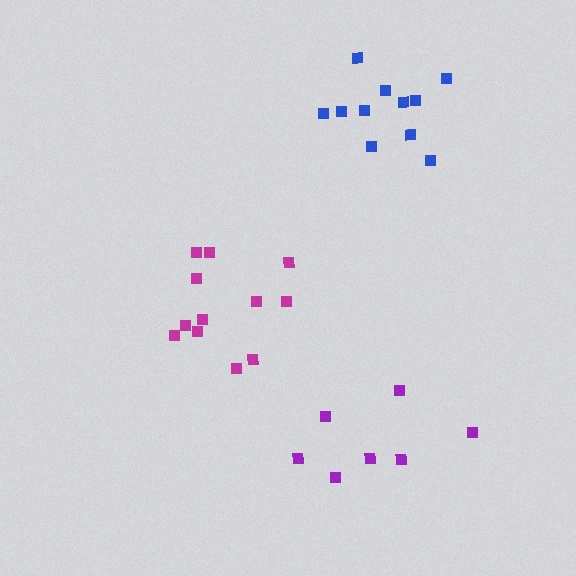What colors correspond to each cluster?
The clusters are colored: purple, blue, magenta.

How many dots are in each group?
Group 1: 8 dots, Group 2: 11 dots, Group 3: 12 dots (31 total).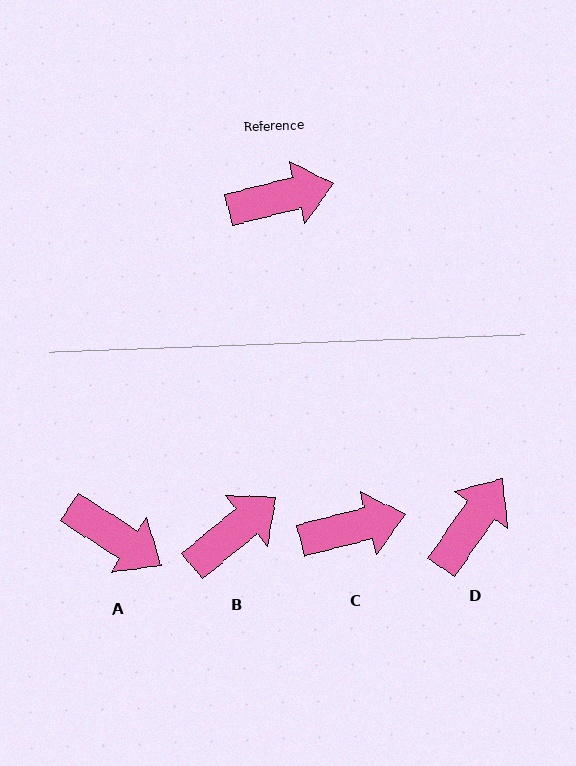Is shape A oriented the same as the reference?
No, it is off by about 47 degrees.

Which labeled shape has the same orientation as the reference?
C.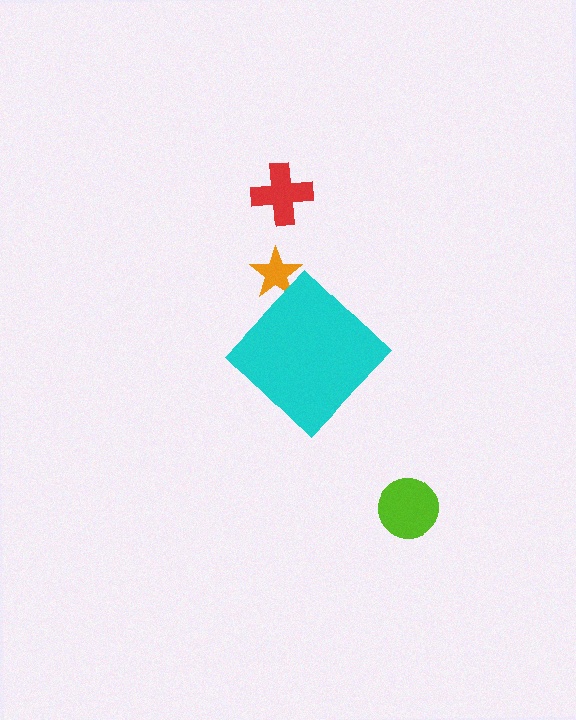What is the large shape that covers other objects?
A cyan diamond.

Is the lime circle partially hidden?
No, the lime circle is fully visible.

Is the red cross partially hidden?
No, the red cross is fully visible.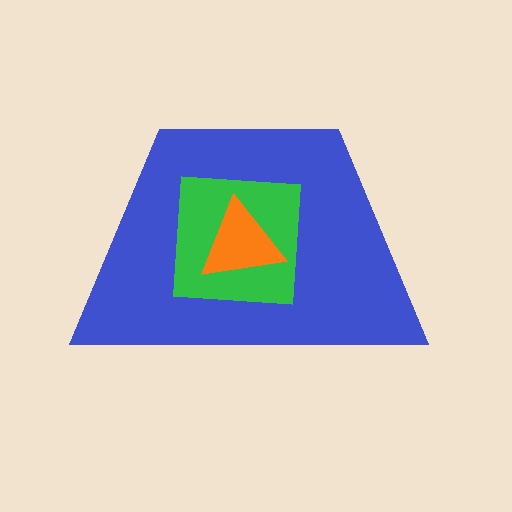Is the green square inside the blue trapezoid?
Yes.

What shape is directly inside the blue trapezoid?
The green square.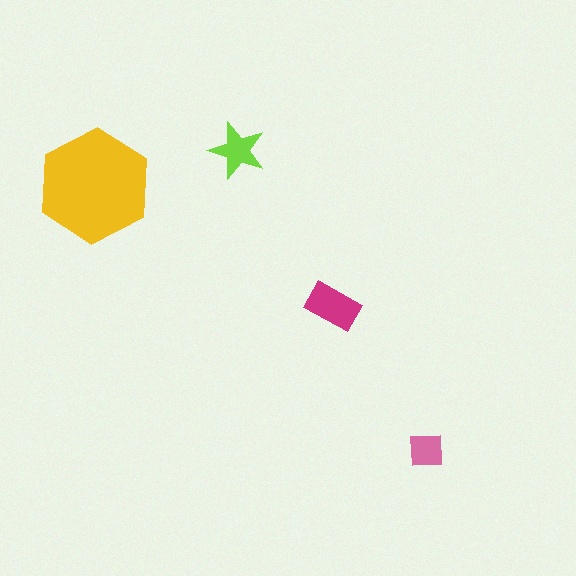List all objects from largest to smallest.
The yellow hexagon, the magenta rectangle, the lime star, the pink square.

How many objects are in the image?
There are 4 objects in the image.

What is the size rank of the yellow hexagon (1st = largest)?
1st.